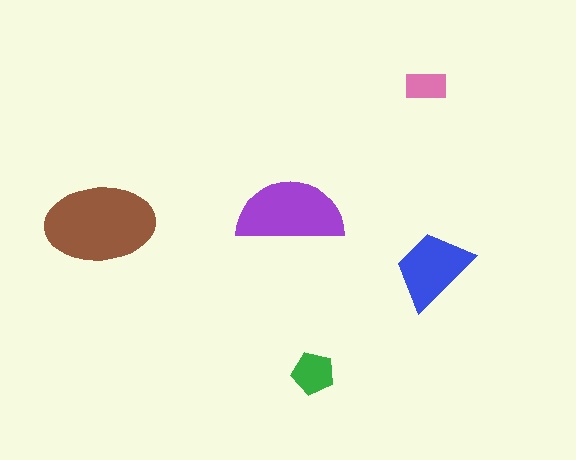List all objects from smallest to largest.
The pink rectangle, the green pentagon, the blue trapezoid, the purple semicircle, the brown ellipse.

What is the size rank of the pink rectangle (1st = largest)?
5th.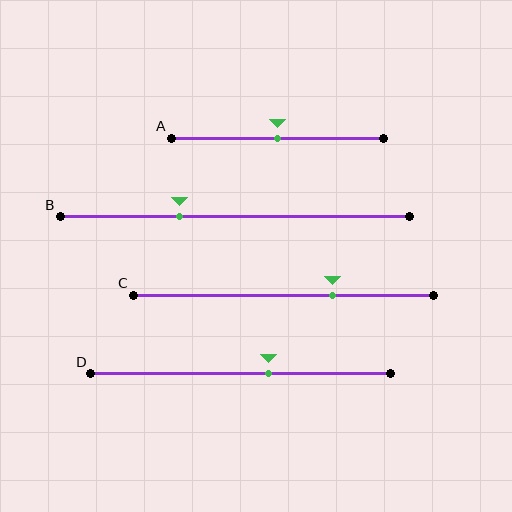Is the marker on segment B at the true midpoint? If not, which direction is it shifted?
No, the marker on segment B is shifted to the left by about 16% of the segment length.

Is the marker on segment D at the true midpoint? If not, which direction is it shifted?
No, the marker on segment D is shifted to the right by about 9% of the segment length.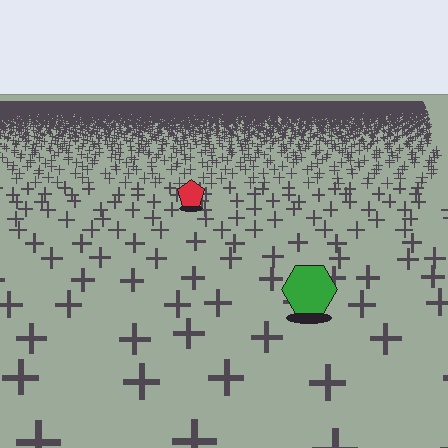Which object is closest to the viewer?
The green hexagon is closest. The texture marks near it are larger and more spread out.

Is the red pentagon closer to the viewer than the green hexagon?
No. The green hexagon is closer — you can tell from the texture gradient: the ground texture is coarser near it.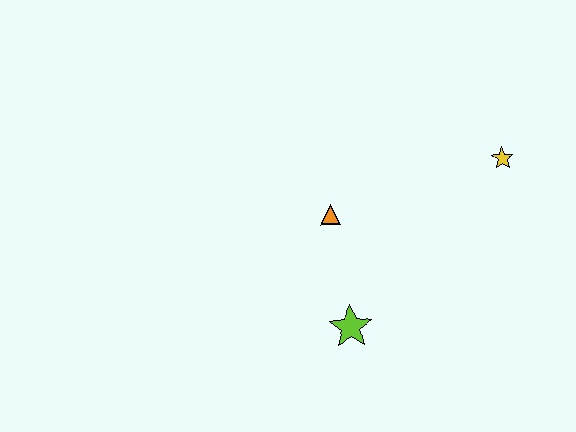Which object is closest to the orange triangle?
The lime star is closest to the orange triangle.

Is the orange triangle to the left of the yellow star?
Yes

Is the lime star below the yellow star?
Yes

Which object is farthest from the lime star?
The yellow star is farthest from the lime star.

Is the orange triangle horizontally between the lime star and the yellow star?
No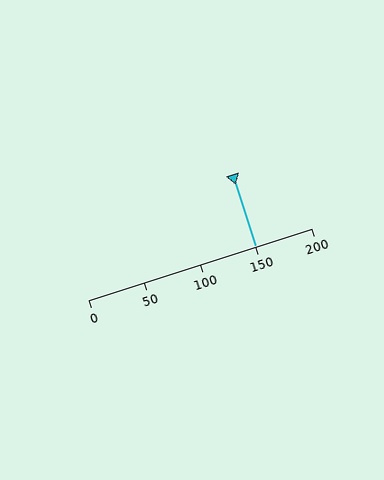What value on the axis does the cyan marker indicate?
The marker indicates approximately 150.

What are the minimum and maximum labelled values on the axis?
The axis runs from 0 to 200.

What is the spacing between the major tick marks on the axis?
The major ticks are spaced 50 apart.